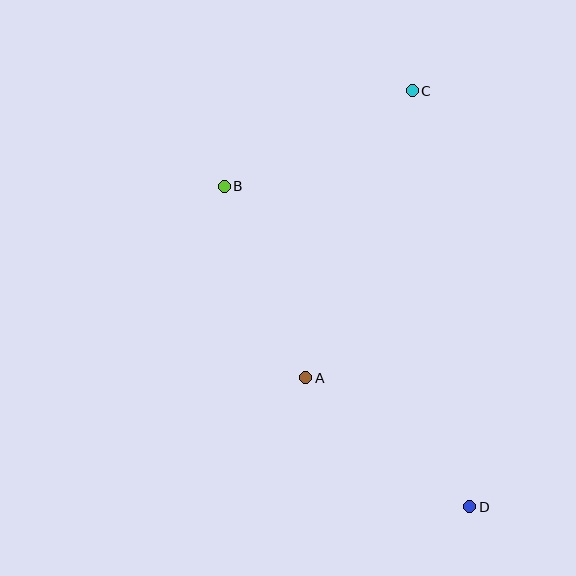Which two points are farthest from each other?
Points C and D are farthest from each other.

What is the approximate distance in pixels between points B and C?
The distance between B and C is approximately 211 pixels.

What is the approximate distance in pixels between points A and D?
The distance between A and D is approximately 209 pixels.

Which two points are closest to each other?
Points A and B are closest to each other.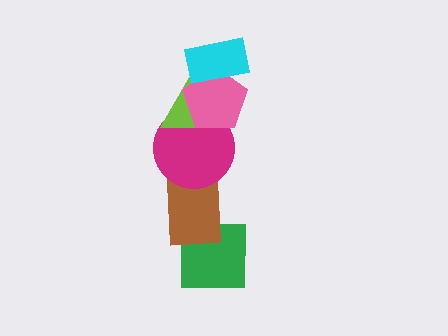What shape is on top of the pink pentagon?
The cyan rectangle is on top of the pink pentagon.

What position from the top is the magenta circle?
The magenta circle is 4th from the top.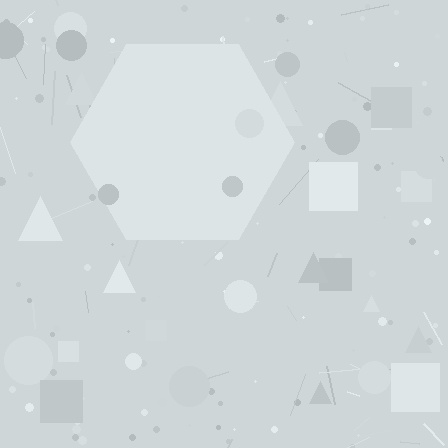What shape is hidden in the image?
A hexagon is hidden in the image.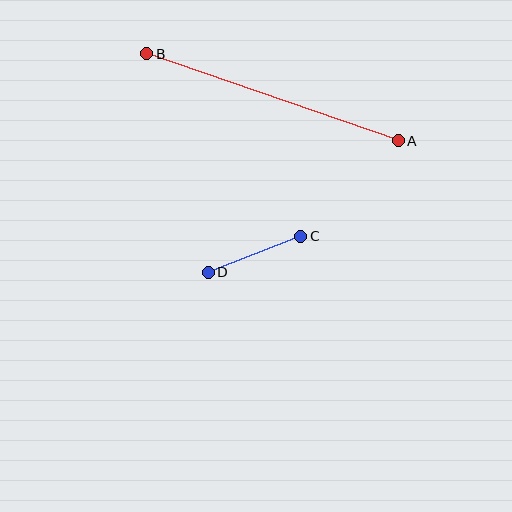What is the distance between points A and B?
The distance is approximately 266 pixels.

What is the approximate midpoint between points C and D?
The midpoint is at approximately (254, 254) pixels.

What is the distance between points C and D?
The distance is approximately 99 pixels.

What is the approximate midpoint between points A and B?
The midpoint is at approximately (273, 97) pixels.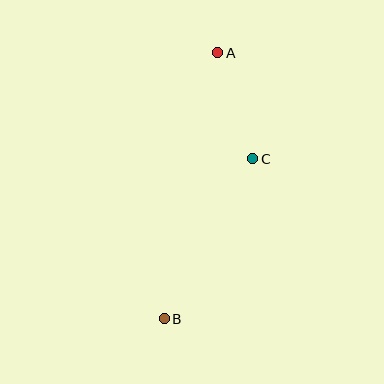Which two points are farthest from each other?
Points A and B are farthest from each other.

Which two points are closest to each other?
Points A and C are closest to each other.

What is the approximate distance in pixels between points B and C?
The distance between B and C is approximately 183 pixels.